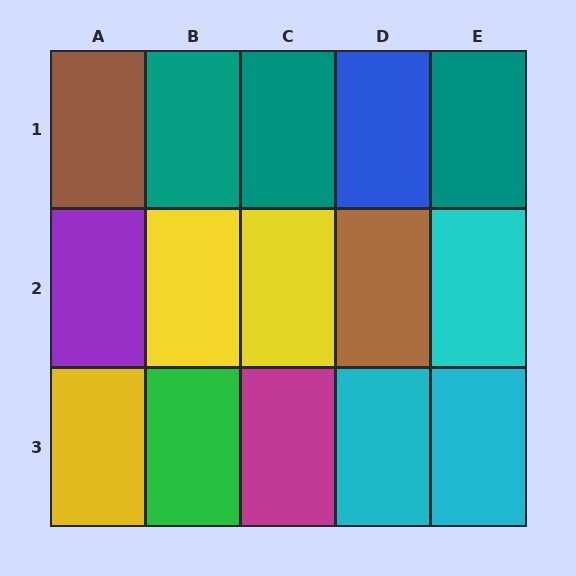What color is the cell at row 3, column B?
Green.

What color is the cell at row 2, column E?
Cyan.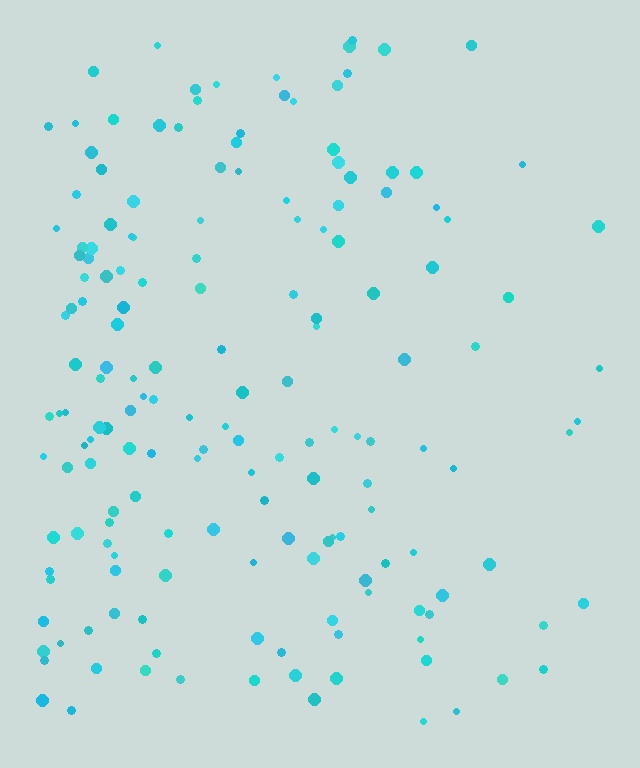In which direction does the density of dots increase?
From right to left, with the left side densest.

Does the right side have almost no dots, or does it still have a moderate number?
Still a moderate number, just noticeably fewer than the left.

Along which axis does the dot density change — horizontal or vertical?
Horizontal.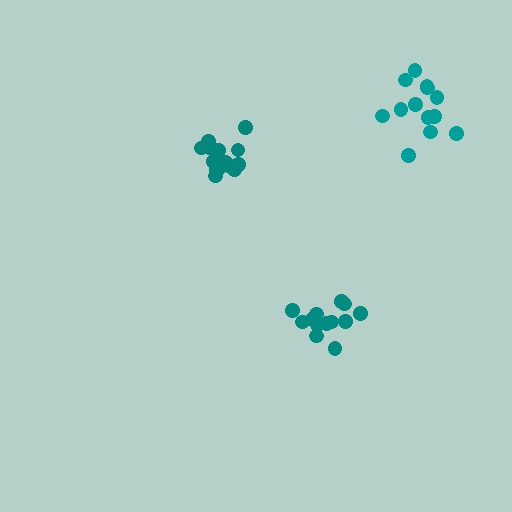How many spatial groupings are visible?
There are 3 spatial groupings.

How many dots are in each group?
Group 1: 13 dots, Group 2: 13 dots, Group 3: 15 dots (41 total).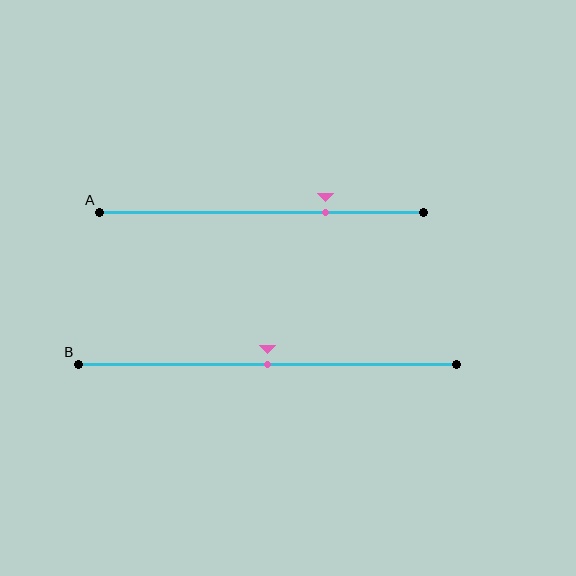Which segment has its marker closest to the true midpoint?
Segment B has its marker closest to the true midpoint.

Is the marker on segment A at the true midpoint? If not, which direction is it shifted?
No, the marker on segment A is shifted to the right by about 20% of the segment length.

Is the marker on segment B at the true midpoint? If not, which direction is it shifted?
Yes, the marker on segment B is at the true midpoint.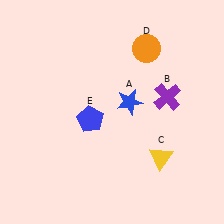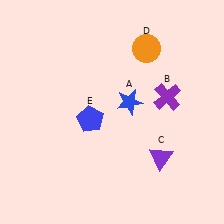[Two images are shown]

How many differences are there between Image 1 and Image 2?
There is 1 difference between the two images.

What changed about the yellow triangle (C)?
In Image 1, C is yellow. In Image 2, it changed to purple.